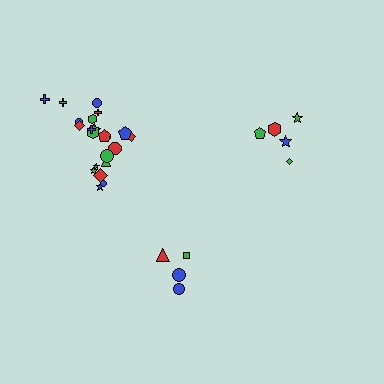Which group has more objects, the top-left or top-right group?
The top-left group.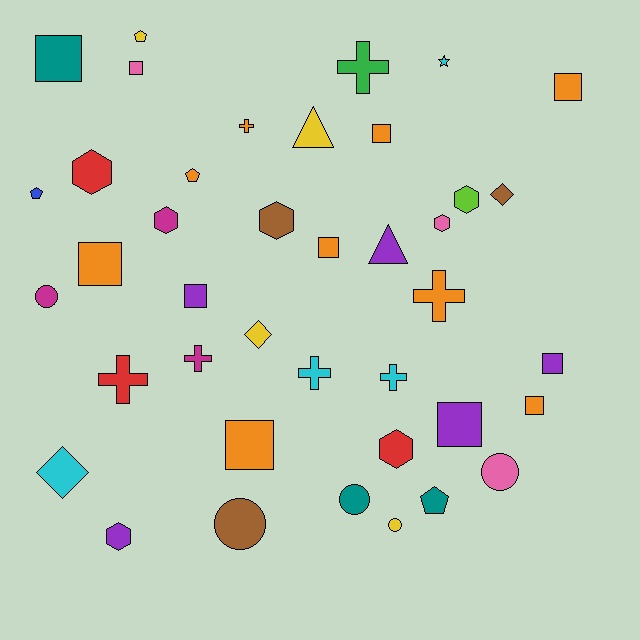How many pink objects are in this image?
There are 3 pink objects.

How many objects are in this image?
There are 40 objects.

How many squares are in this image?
There are 11 squares.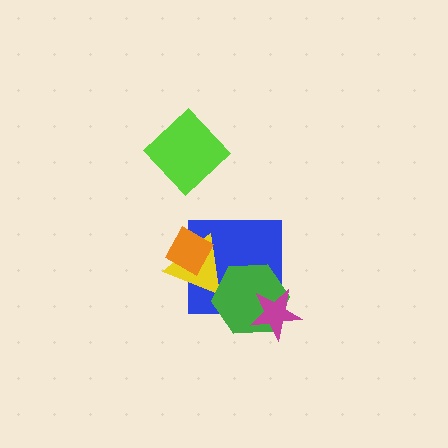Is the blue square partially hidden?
Yes, it is partially covered by another shape.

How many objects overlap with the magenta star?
2 objects overlap with the magenta star.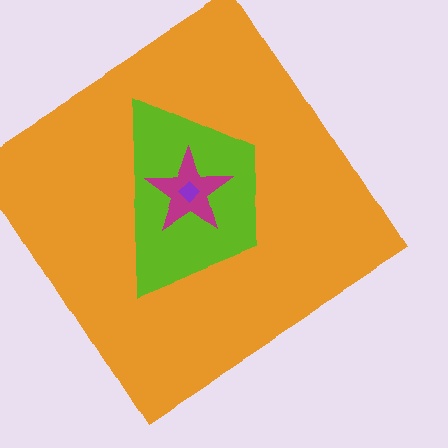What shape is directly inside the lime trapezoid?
The magenta star.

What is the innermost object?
The purple diamond.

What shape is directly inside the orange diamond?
The lime trapezoid.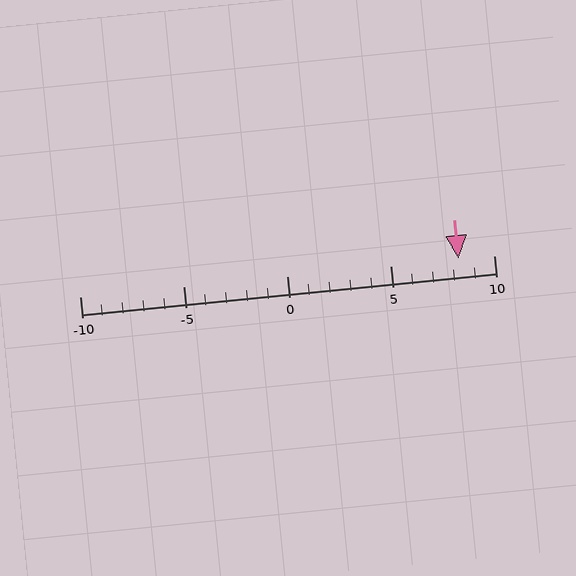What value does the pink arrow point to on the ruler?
The pink arrow points to approximately 8.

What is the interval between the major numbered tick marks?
The major tick marks are spaced 5 units apart.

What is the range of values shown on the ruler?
The ruler shows values from -10 to 10.